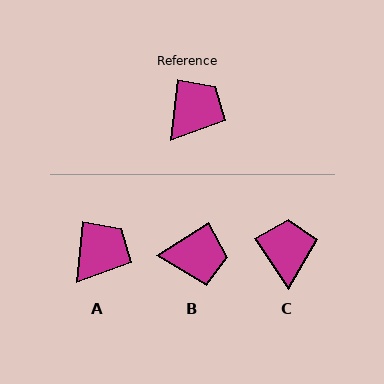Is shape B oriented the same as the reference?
No, it is off by about 52 degrees.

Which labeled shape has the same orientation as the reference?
A.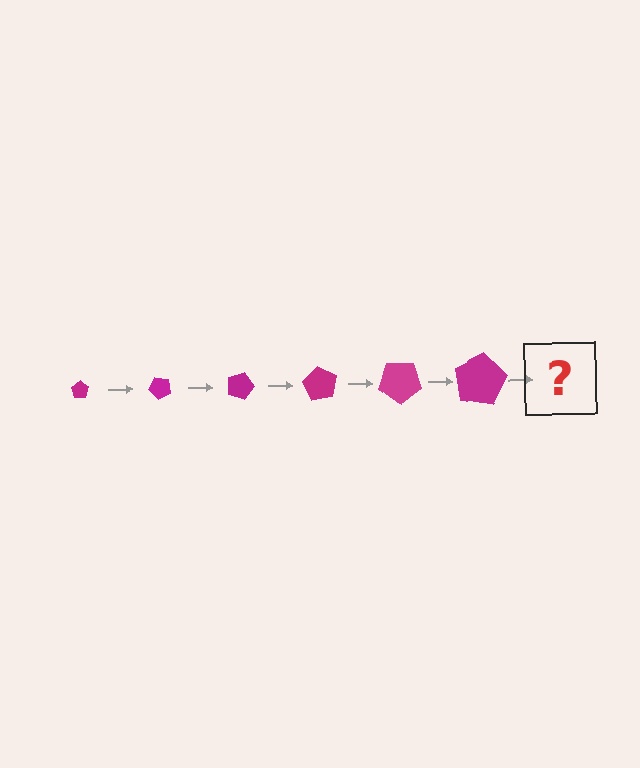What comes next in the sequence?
The next element should be a pentagon, larger than the previous one and rotated 270 degrees from the start.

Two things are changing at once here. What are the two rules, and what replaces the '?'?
The two rules are that the pentagon grows larger each step and it rotates 45 degrees each step. The '?' should be a pentagon, larger than the previous one and rotated 270 degrees from the start.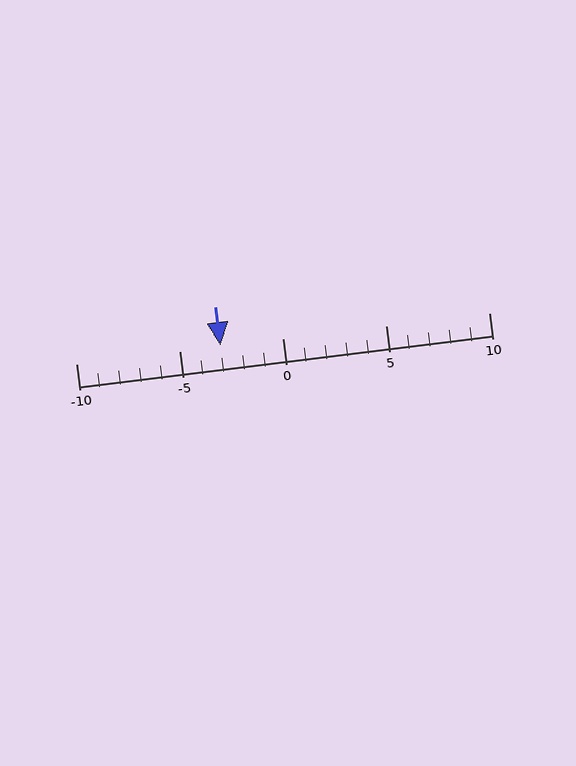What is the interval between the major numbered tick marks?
The major tick marks are spaced 5 units apart.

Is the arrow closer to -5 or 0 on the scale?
The arrow is closer to -5.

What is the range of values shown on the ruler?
The ruler shows values from -10 to 10.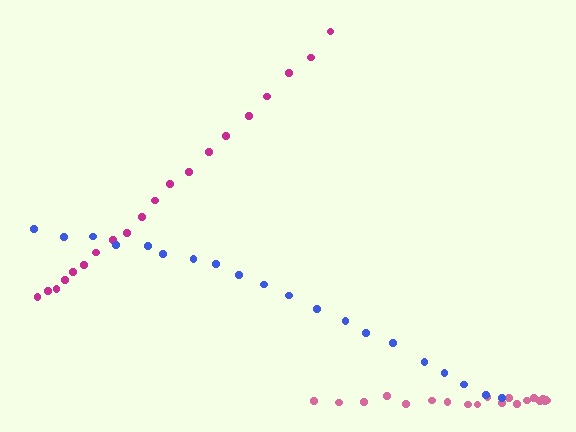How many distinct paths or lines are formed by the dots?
There are 3 distinct paths.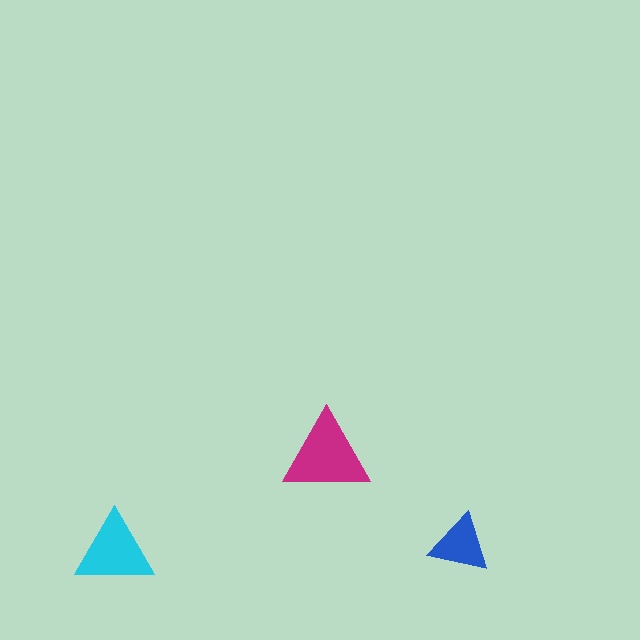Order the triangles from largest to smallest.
the magenta one, the cyan one, the blue one.